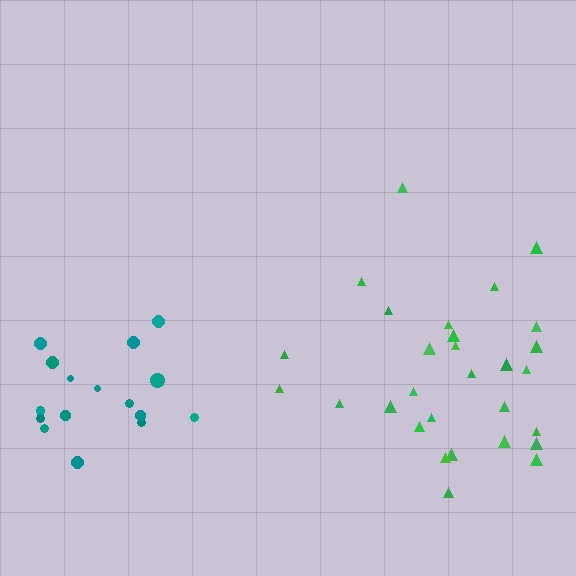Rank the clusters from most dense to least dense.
teal, green.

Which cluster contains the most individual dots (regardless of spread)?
Green (29).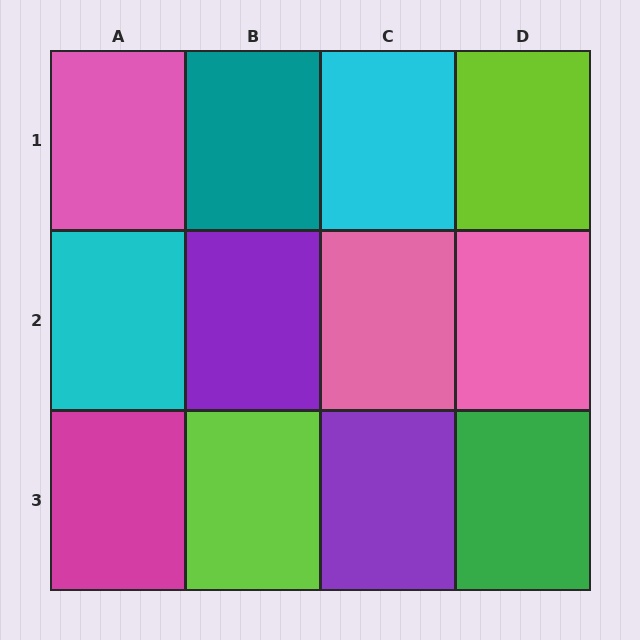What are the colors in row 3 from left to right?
Magenta, lime, purple, green.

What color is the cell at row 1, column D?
Lime.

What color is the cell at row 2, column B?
Purple.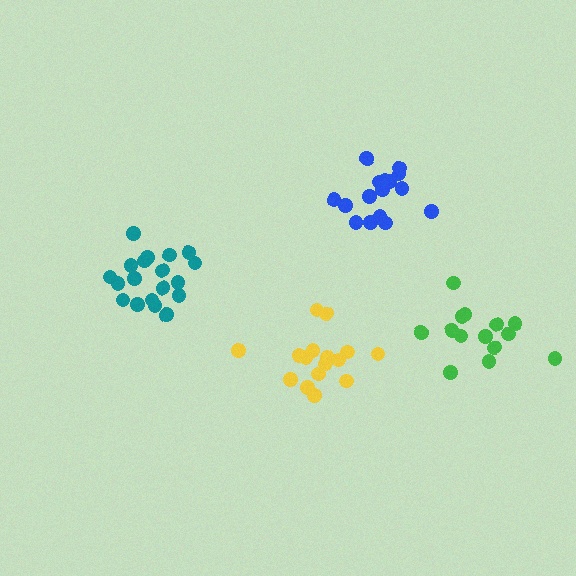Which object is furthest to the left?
The teal cluster is leftmost.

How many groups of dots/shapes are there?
There are 4 groups.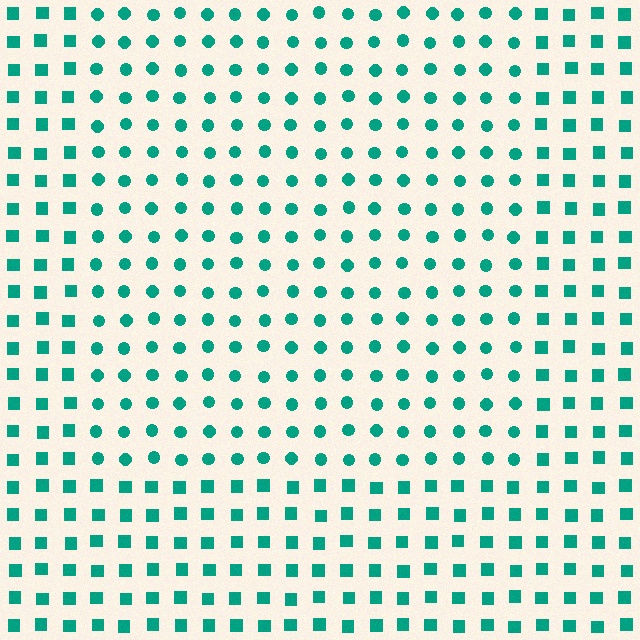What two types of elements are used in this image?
The image uses circles inside the rectangle region and squares outside it.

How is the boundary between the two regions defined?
The boundary is defined by a change in element shape: circles inside vs. squares outside. All elements share the same color and spacing.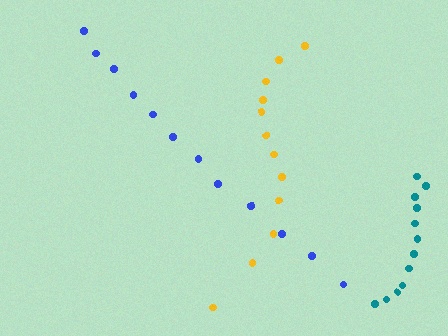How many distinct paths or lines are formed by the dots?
There are 3 distinct paths.